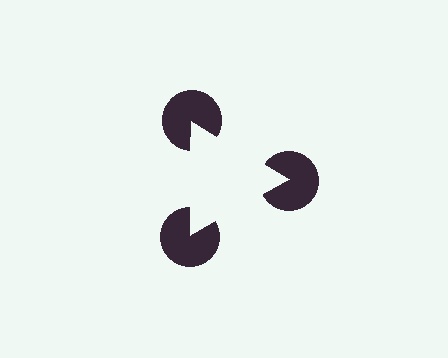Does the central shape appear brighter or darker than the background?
It typically appears slightly brighter than the background, even though no actual brightness change is drawn.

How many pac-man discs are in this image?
There are 3 — one at each vertex of the illusory triangle.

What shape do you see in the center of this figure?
An illusory triangle — its edges are inferred from the aligned wedge cuts in the pac-man discs, not physically drawn.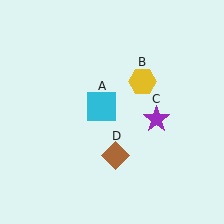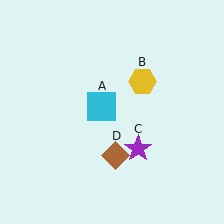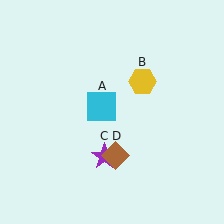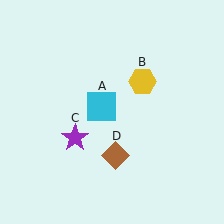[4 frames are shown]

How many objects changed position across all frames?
1 object changed position: purple star (object C).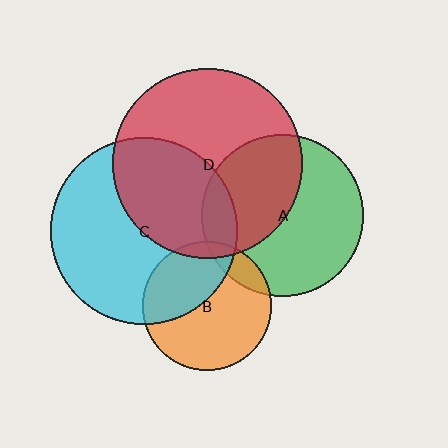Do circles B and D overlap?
Yes.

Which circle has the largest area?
Circle D (red).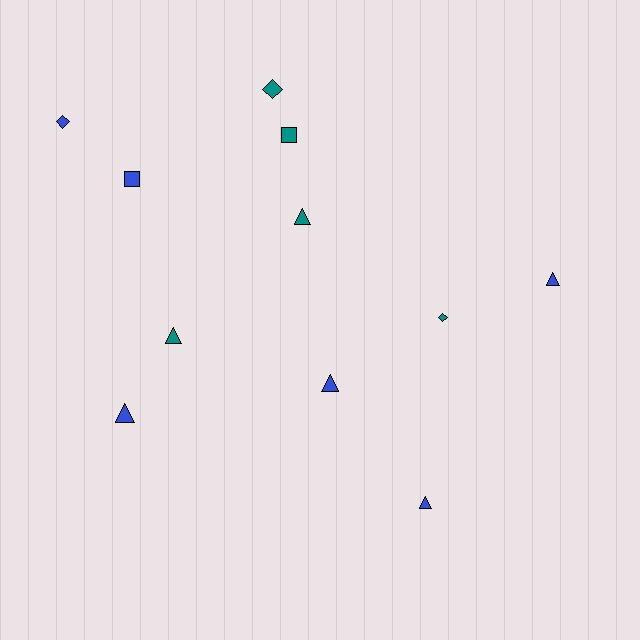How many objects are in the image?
There are 11 objects.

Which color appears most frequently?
Blue, with 6 objects.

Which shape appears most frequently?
Triangle, with 6 objects.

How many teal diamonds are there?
There are 2 teal diamonds.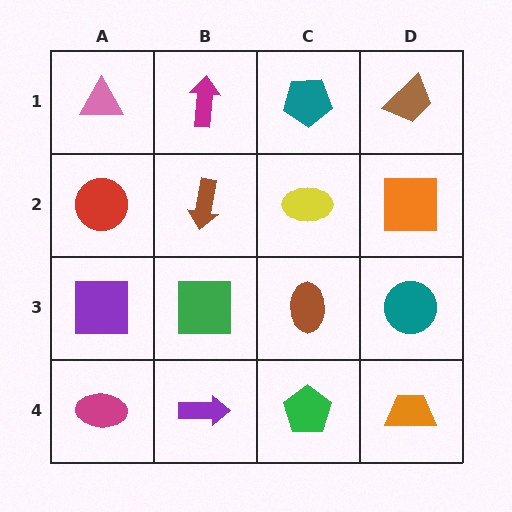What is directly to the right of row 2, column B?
A yellow ellipse.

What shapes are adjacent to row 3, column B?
A brown arrow (row 2, column B), a purple arrow (row 4, column B), a purple square (row 3, column A), a brown ellipse (row 3, column C).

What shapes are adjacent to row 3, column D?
An orange square (row 2, column D), an orange trapezoid (row 4, column D), a brown ellipse (row 3, column C).